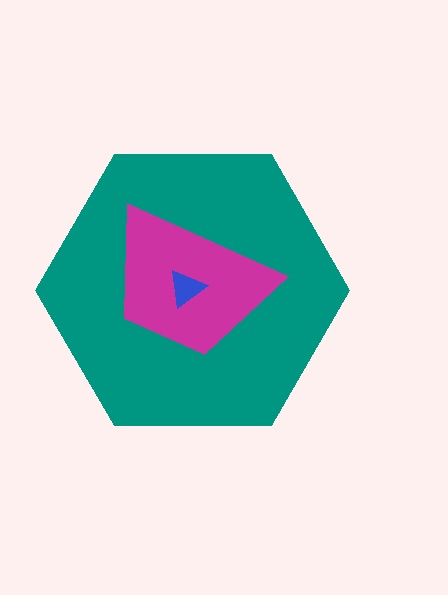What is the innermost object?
The blue triangle.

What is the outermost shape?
The teal hexagon.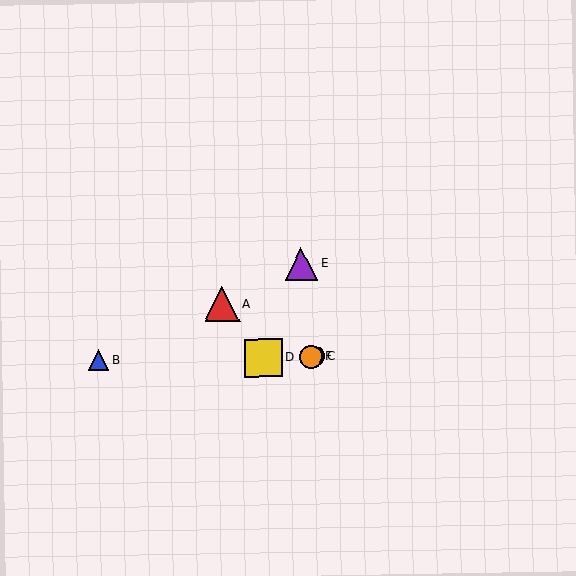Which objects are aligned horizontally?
Objects B, C, D, F are aligned horizontally.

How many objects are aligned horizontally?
4 objects (B, C, D, F) are aligned horizontally.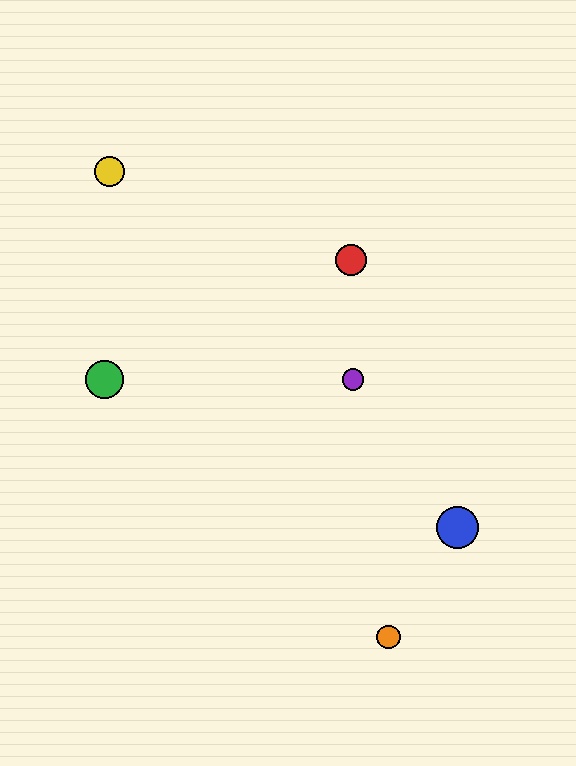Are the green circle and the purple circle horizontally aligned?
Yes, both are at y≈379.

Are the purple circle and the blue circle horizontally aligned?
No, the purple circle is at y≈379 and the blue circle is at y≈527.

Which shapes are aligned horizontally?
The green circle, the purple circle are aligned horizontally.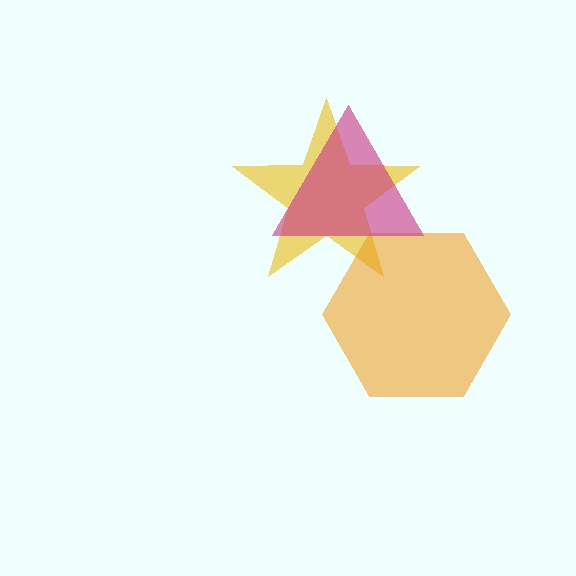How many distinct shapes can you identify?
There are 3 distinct shapes: a yellow star, an orange hexagon, a magenta triangle.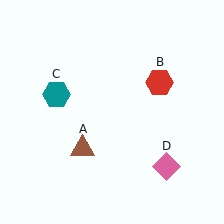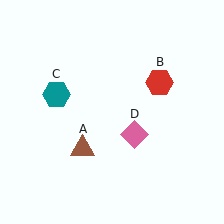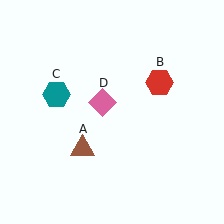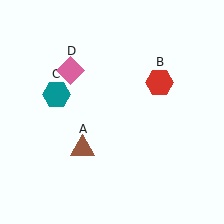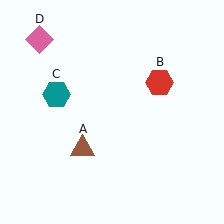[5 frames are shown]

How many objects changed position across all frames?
1 object changed position: pink diamond (object D).